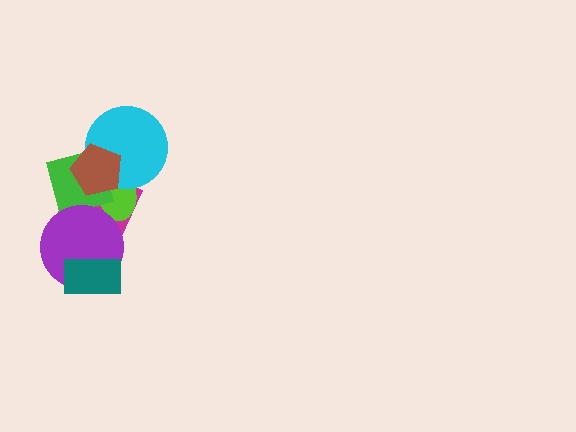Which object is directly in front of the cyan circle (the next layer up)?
The green square is directly in front of the cyan circle.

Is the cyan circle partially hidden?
Yes, it is partially covered by another shape.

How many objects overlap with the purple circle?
3 objects overlap with the purple circle.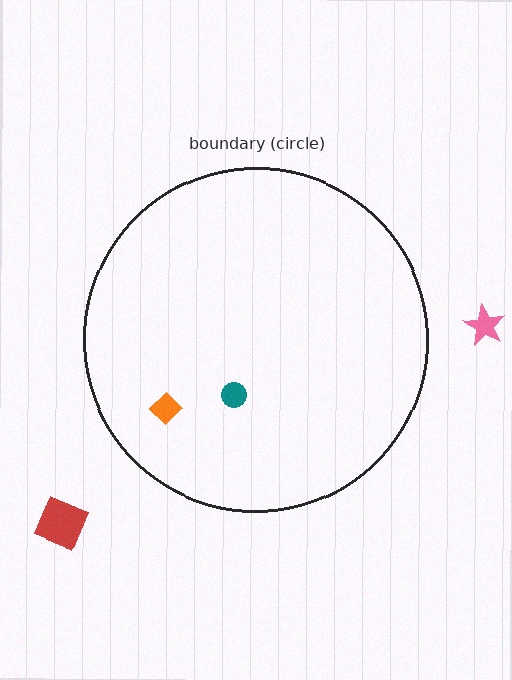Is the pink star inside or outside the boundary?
Outside.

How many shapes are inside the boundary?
2 inside, 2 outside.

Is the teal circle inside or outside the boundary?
Inside.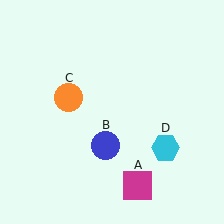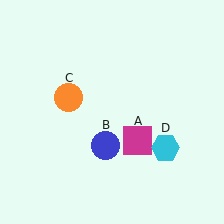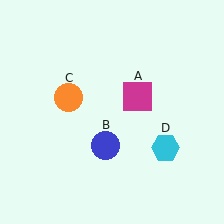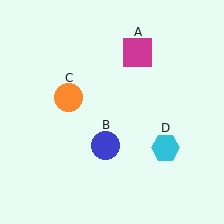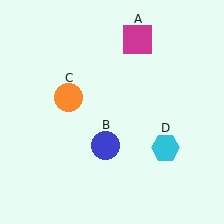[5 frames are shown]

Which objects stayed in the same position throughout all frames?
Blue circle (object B) and orange circle (object C) and cyan hexagon (object D) remained stationary.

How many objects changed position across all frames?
1 object changed position: magenta square (object A).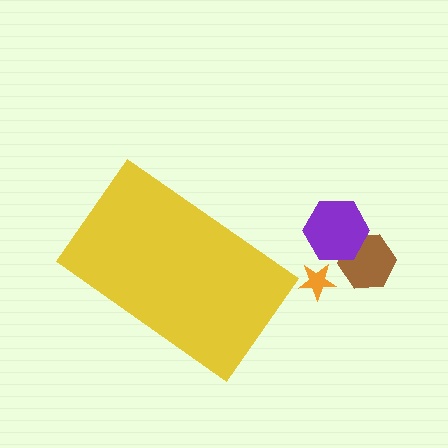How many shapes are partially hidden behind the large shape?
0 shapes are partially hidden.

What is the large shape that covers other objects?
A yellow rectangle.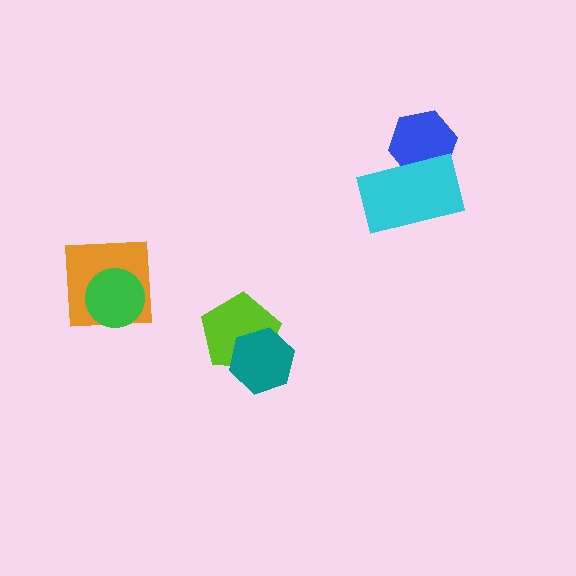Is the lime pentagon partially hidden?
Yes, it is partially covered by another shape.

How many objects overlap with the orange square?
1 object overlaps with the orange square.